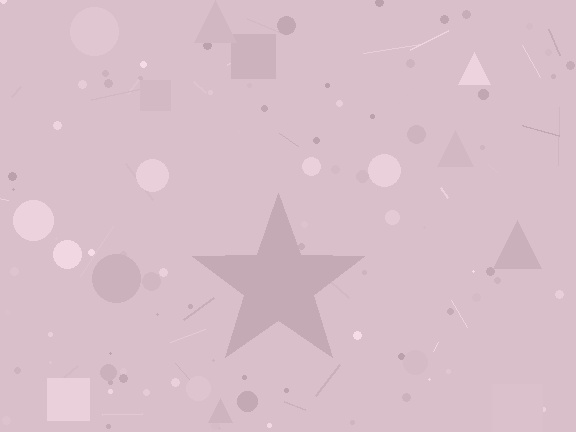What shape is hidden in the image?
A star is hidden in the image.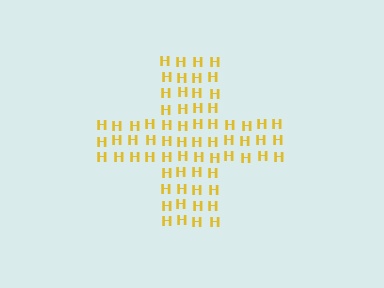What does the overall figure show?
The overall figure shows a cross.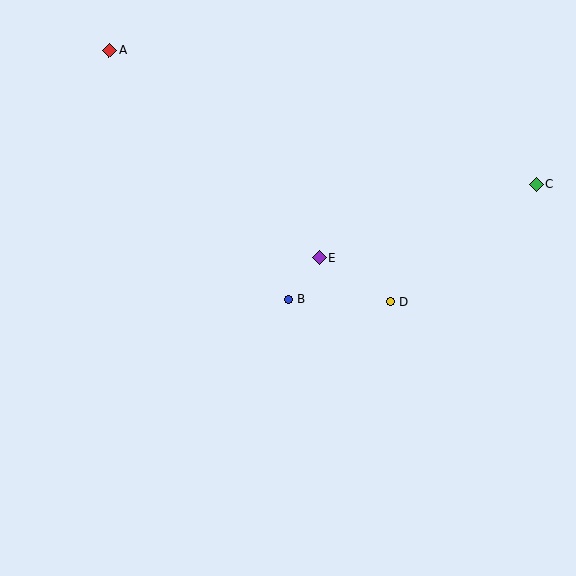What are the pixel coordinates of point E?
Point E is at (319, 258).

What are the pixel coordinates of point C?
Point C is at (536, 184).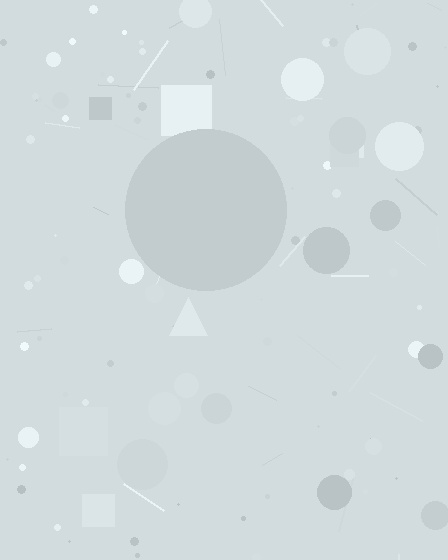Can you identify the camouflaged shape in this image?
The camouflaged shape is a circle.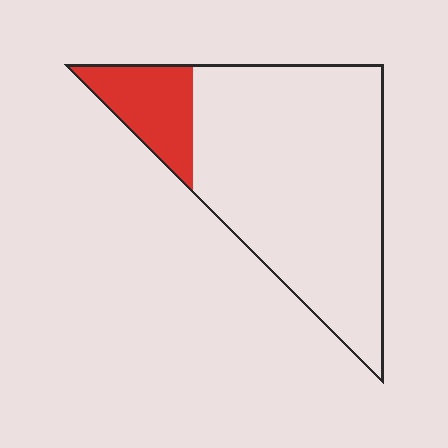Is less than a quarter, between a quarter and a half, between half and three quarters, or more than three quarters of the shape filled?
Less than a quarter.